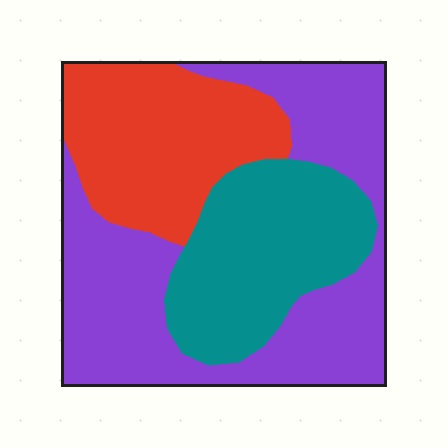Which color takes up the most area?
Purple, at roughly 45%.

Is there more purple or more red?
Purple.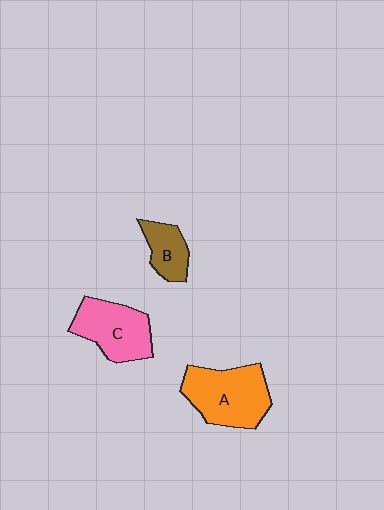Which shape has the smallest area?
Shape B (brown).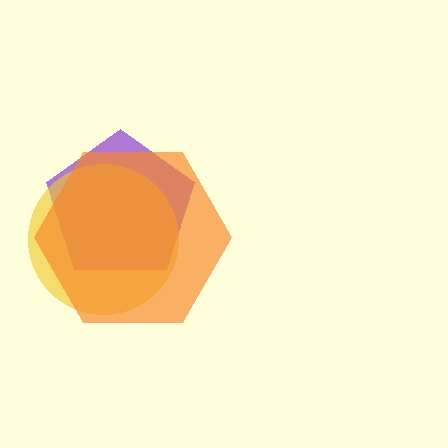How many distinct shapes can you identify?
There are 3 distinct shapes: a purple pentagon, a yellow circle, an orange hexagon.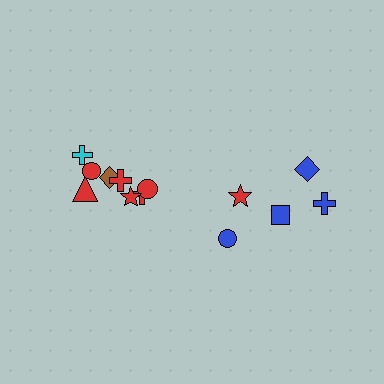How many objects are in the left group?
There are 8 objects.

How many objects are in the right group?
There are 5 objects.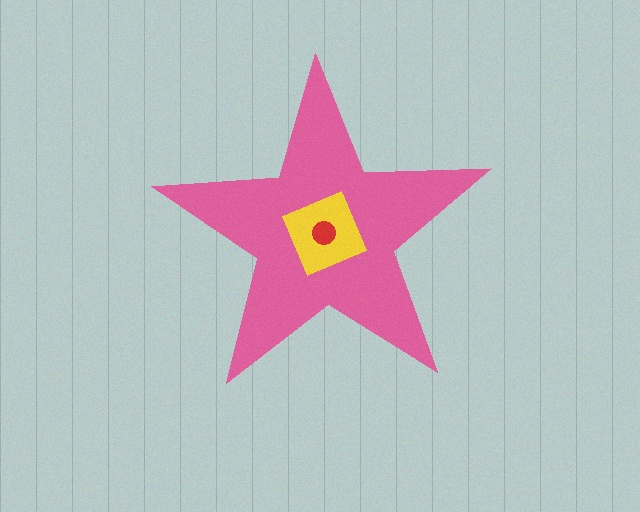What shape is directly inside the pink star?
The yellow diamond.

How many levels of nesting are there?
3.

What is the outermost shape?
The pink star.